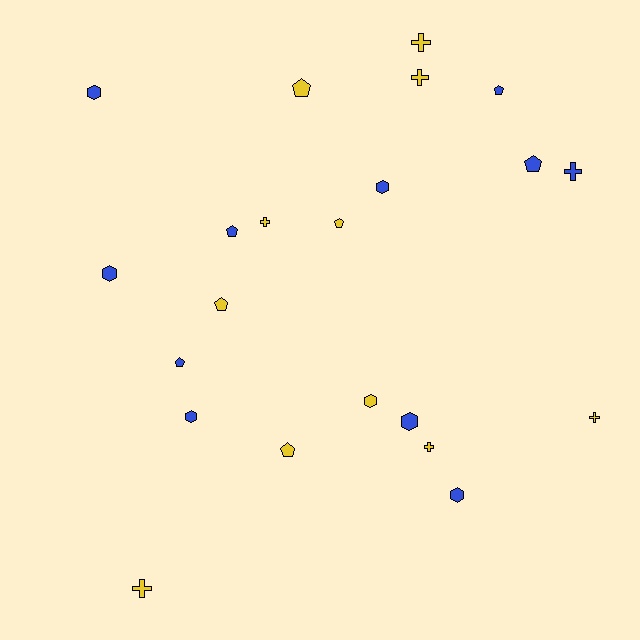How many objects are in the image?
There are 22 objects.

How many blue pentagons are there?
There are 4 blue pentagons.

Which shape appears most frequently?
Pentagon, with 8 objects.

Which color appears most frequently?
Yellow, with 11 objects.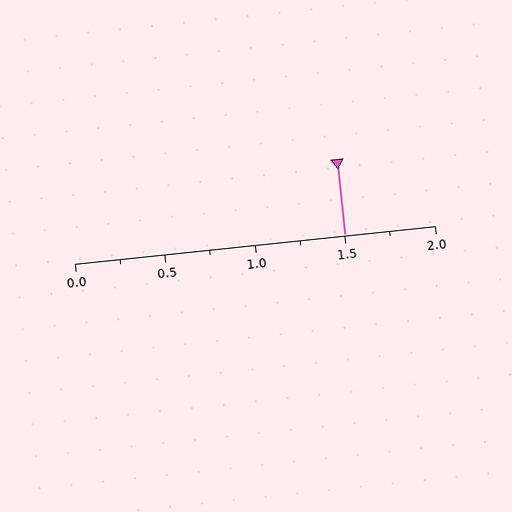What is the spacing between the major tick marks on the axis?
The major ticks are spaced 0.5 apart.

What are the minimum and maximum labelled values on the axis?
The axis runs from 0.0 to 2.0.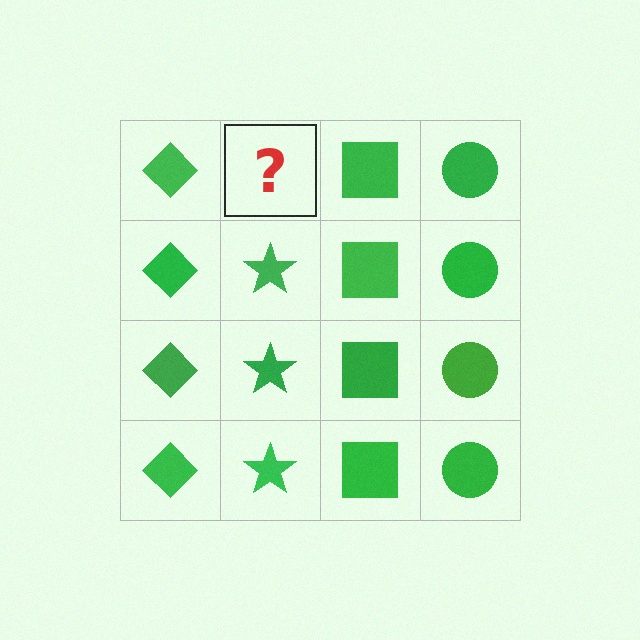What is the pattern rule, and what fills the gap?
The rule is that each column has a consistent shape. The gap should be filled with a green star.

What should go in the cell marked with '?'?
The missing cell should contain a green star.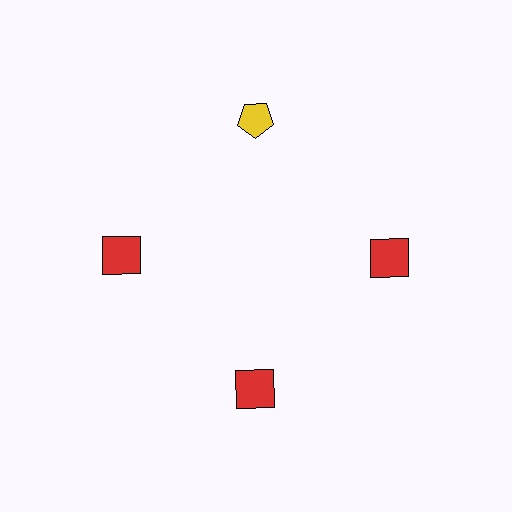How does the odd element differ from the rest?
It differs in both color (yellow instead of red) and shape (pentagon instead of square).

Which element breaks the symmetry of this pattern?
The yellow pentagon at roughly the 12 o'clock position breaks the symmetry. All other shapes are red squares.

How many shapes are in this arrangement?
There are 4 shapes arranged in a ring pattern.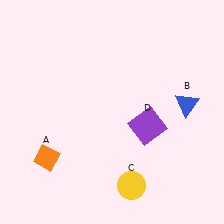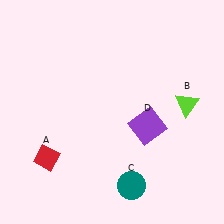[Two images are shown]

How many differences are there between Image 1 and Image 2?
There are 3 differences between the two images.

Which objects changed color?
A changed from orange to red. B changed from blue to lime. C changed from yellow to teal.